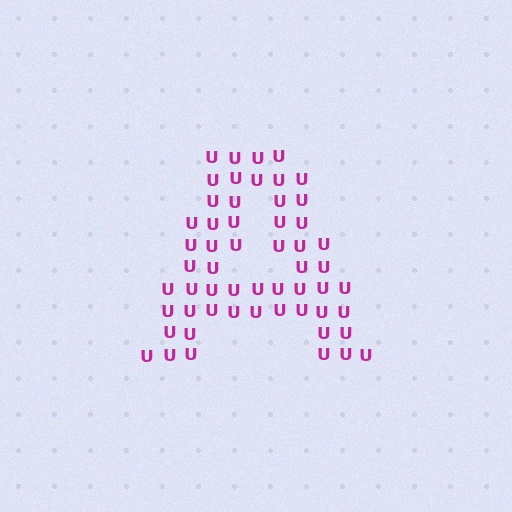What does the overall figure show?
The overall figure shows the letter A.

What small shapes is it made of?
It is made of small letter U's.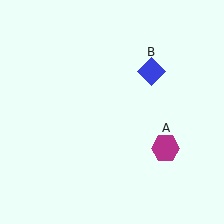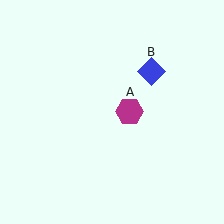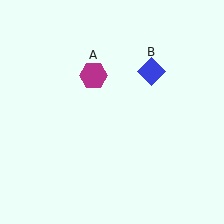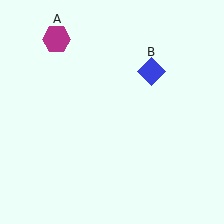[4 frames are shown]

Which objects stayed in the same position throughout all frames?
Blue diamond (object B) remained stationary.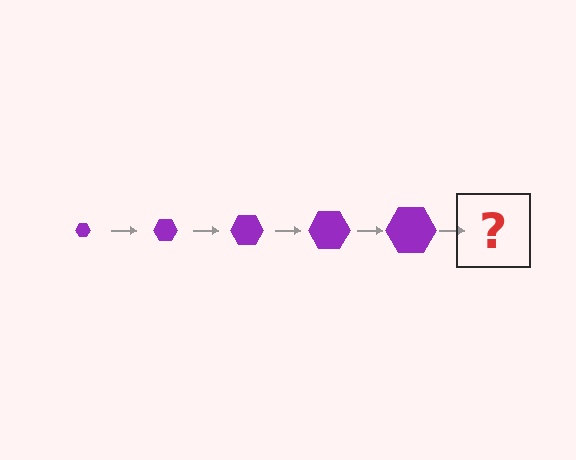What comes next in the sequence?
The next element should be a purple hexagon, larger than the previous one.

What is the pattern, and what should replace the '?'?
The pattern is that the hexagon gets progressively larger each step. The '?' should be a purple hexagon, larger than the previous one.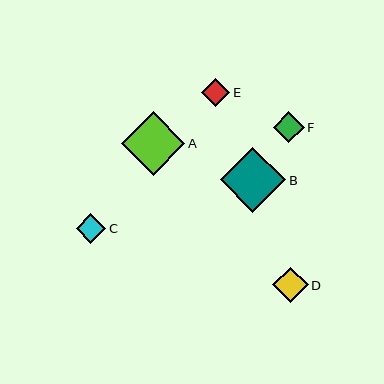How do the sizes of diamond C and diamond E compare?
Diamond C and diamond E are approximately the same size.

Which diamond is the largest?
Diamond B is the largest with a size of approximately 66 pixels.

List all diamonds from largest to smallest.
From largest to smallest: B, A, D, F, C, E.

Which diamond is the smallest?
Diamond E is the smallest with a size of approximately 28 pixels.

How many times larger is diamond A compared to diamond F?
Diamond A is approximately 2.0 times the size of diamond F.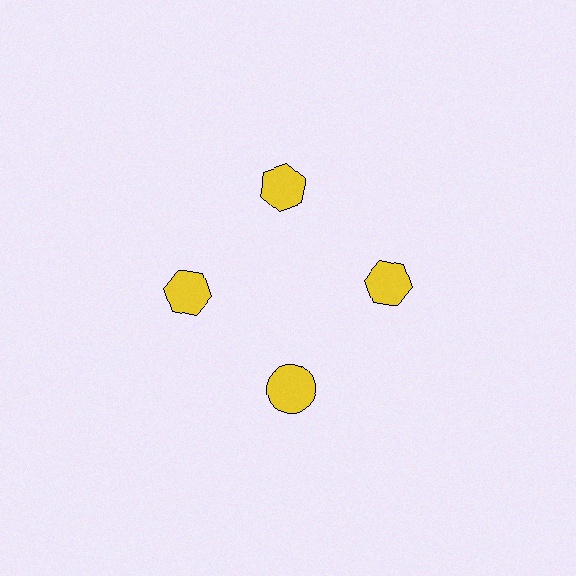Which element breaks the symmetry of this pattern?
The yellow circle at roughly the 6 o'clock position breaks the symmetry. All other shapes are yellow hexagons.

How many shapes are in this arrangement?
There are 4 shapes arranged in a ring pattern.